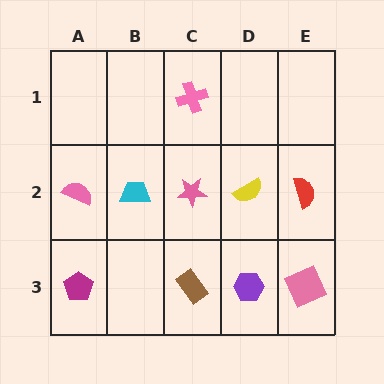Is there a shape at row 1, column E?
No, that cell is empty.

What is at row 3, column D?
A purple hexagon.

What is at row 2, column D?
A yellow semicircle.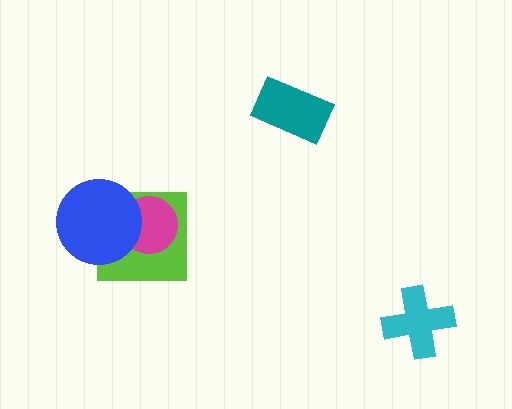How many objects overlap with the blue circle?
2 objects overlap with the blue circle.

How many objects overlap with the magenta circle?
2 objects overlap with the magenta circle.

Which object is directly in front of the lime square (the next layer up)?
The magenta circle is directly in front of the lime square.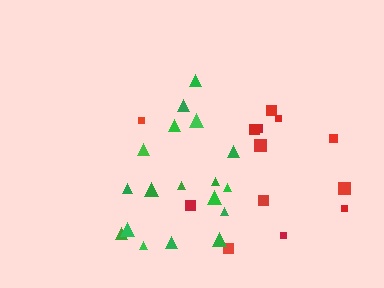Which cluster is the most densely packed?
Green.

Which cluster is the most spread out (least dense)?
Red.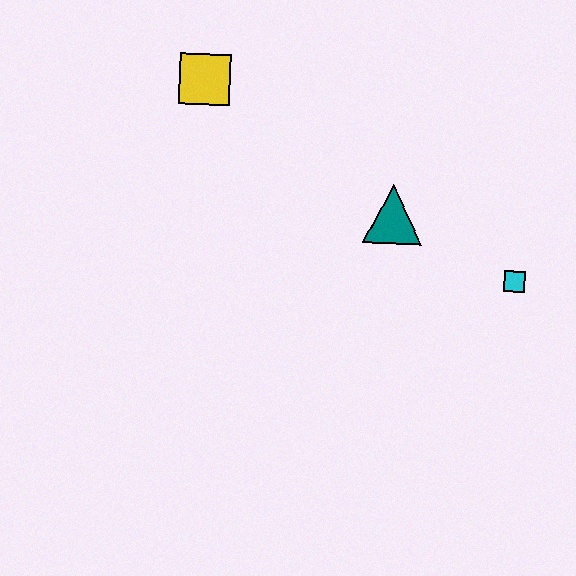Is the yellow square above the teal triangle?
Yes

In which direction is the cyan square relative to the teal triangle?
The cyan square is to the right of the teal triangle.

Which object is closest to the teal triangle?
The cyan square is closest to the teal triangle.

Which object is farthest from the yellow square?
The cyan square is farthest from the yellow square.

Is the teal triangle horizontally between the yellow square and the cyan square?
Yes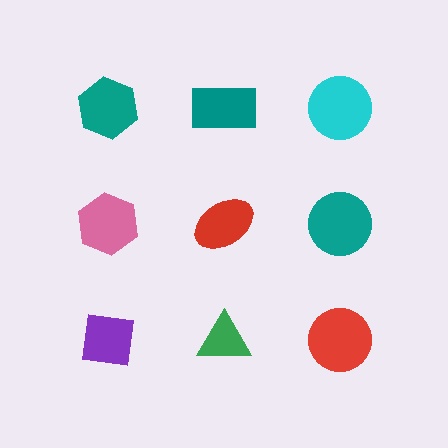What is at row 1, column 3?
A cyan circle.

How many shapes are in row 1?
3 shapes.